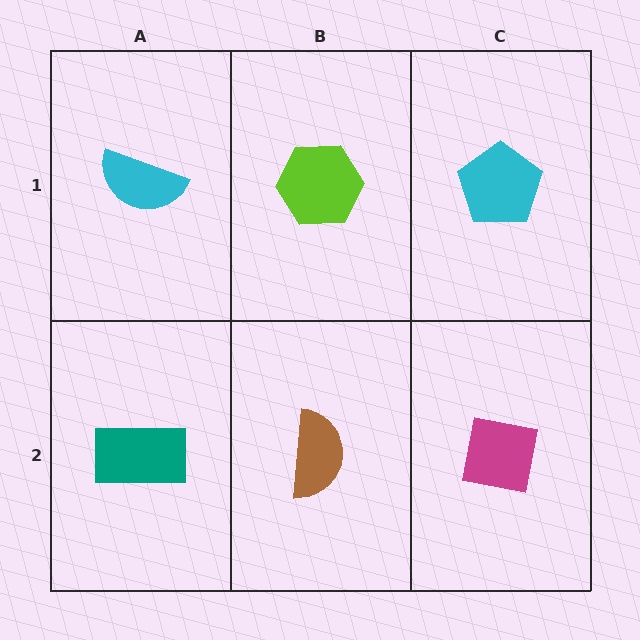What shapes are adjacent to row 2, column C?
A cyan pentagon (row 1, column C), a brown semicircle (row 2, column B).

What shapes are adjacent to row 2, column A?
A cyan semicircle (row 1, column A), a brown semicircle (row 2, column B).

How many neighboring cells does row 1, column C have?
2.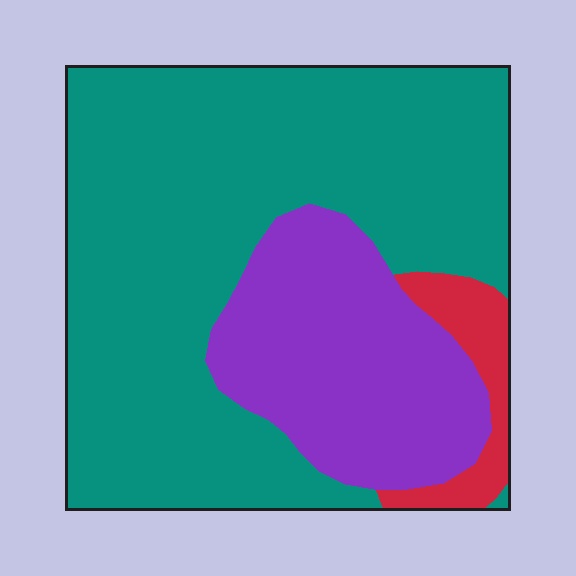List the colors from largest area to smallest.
From largest to smallest: teal, purple, red.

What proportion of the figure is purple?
Purple covers roughly 25% of the figure.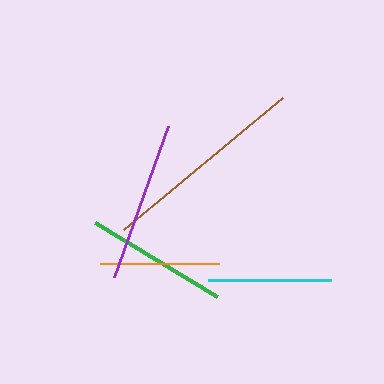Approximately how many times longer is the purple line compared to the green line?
The purple line is approximately 1.1 times the length of the green line.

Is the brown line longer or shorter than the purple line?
The brown line is longer than the purple line.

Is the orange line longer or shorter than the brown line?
The brown line is longer than the orange line.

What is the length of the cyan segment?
The cyan segment is approximately 123 pixels long.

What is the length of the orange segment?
The orange segment is approximately 119 pixels long.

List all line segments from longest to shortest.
From longest to shortest: brown, purple, green, cyan, orange.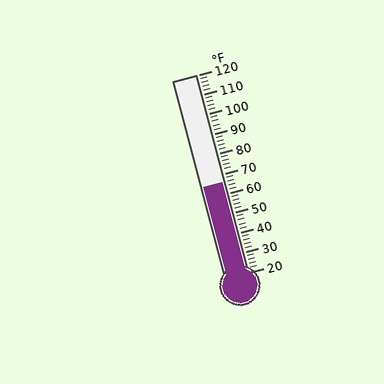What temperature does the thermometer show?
The thermometer shows approximately 66°F.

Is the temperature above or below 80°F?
The temperature is below 80°F.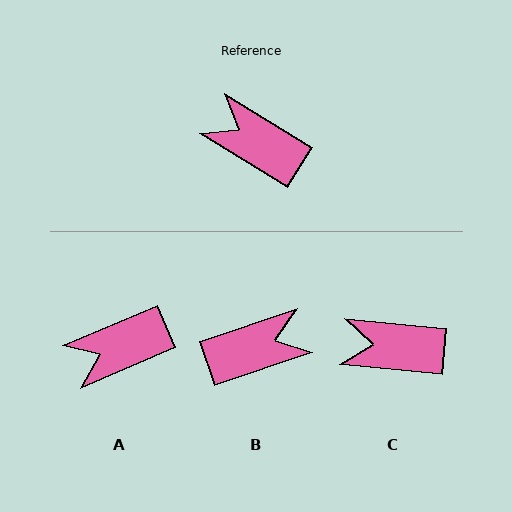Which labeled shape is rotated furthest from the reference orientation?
B, about 130 degrees away.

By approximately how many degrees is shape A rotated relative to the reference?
Approximately 55 degrees counter-clockwise.